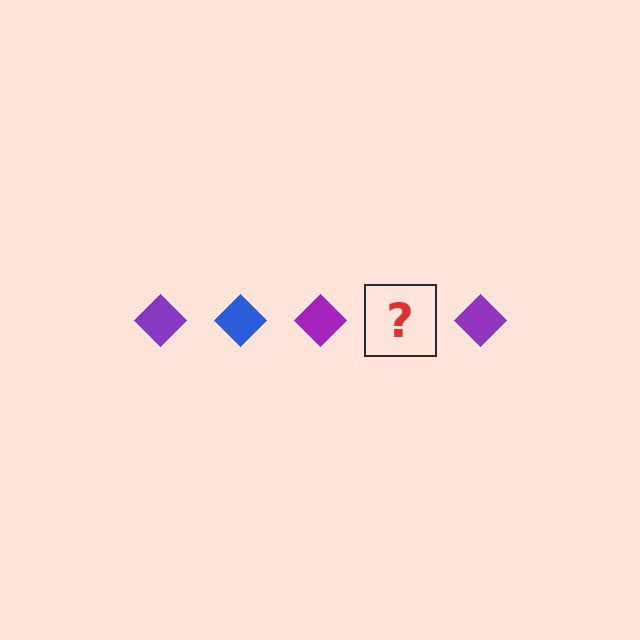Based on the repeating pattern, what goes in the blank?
The blank should be a blue diamond.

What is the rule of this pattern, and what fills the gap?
The rule is that the pattern cycles through purple, blue diamonds. The gap should be filled with a blue diamond.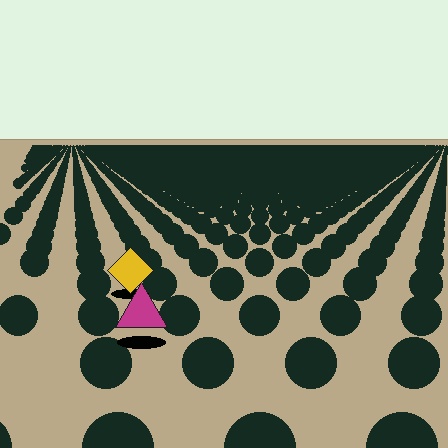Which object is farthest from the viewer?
The yellow diamond is farthest from the viewer. It appears smaller and the ground texture around it is denser.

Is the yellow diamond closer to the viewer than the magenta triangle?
No. The magenta triangle is closer — you can tell from the texture gradient: the ground texture is coarser near it.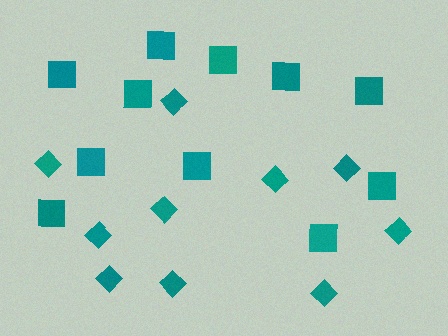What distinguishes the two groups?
There are 2 groups: one group of squares (11) and one group of diamonds (10).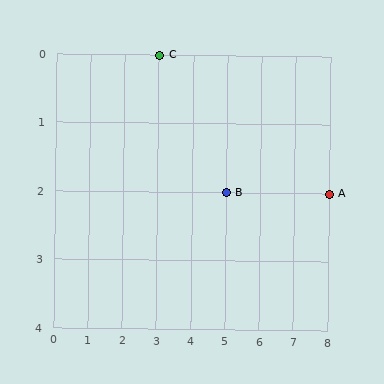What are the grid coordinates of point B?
Point B is at grid coordinates (5, 2).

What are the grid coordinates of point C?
Point C is at grid coordinates (3, 0).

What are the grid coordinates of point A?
Point A is at grid coordinates (8, 2).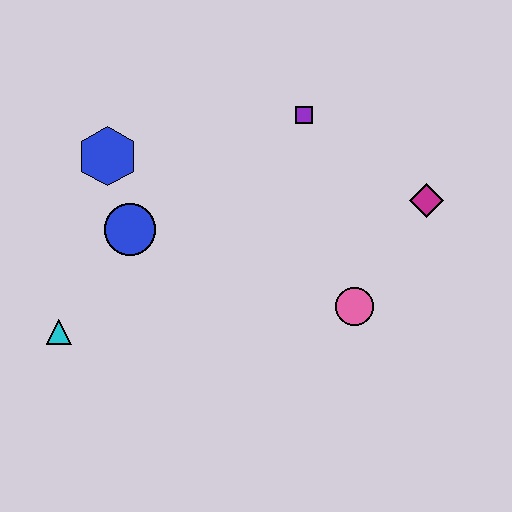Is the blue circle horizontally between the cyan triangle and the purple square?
Yes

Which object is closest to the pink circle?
The magenta diamond is closest to the pink circle.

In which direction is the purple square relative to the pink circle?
The purple square is above the pink circle.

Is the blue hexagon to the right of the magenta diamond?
No